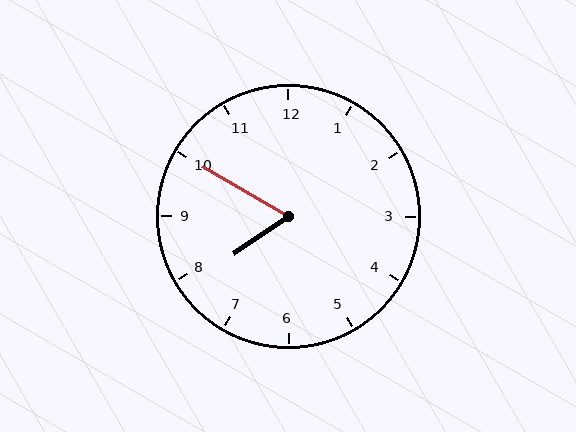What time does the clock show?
7:50.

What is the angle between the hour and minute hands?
Approximately 65 degrees.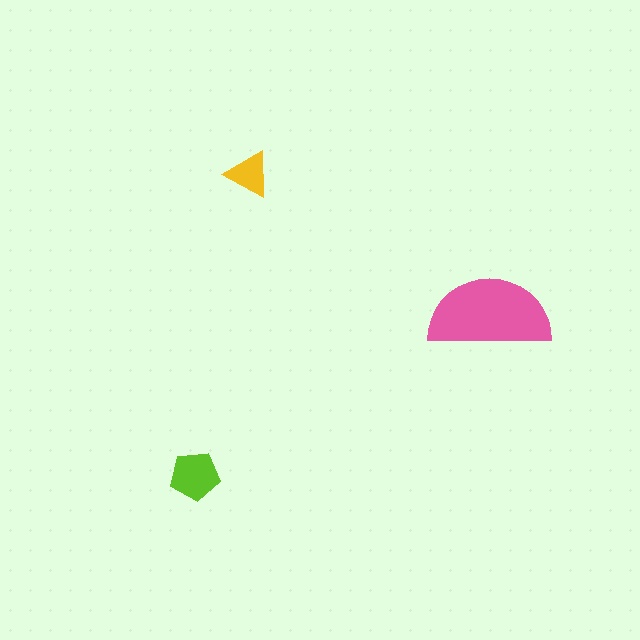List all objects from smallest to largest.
The yellow triangle, the lime pentagon, the pink semicircle.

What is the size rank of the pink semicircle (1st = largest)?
1st.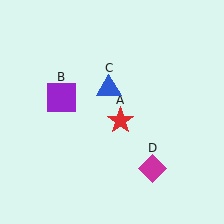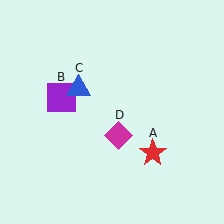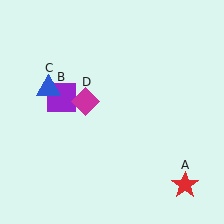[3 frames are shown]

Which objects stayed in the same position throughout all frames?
Purple square (object B) remained stationary.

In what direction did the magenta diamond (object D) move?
The magenta diamond (object D) moved up and to the left.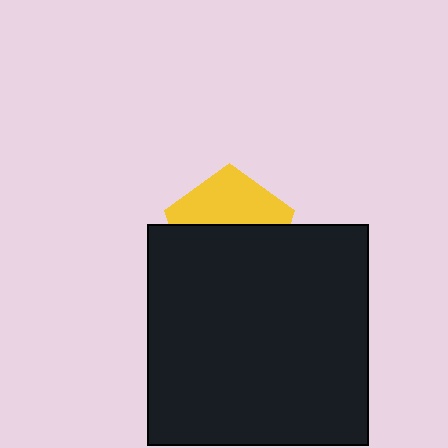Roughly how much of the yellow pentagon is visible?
A small part of it is visible (roughly 42%).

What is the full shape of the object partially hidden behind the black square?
The partially hidden object is a yellow pentagon.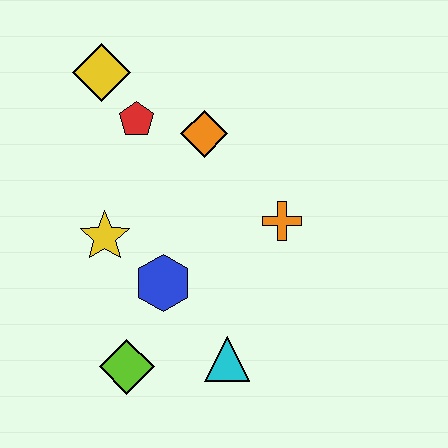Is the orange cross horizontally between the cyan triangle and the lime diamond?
No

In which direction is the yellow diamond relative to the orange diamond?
The yellow diamond is to the left of the orange diamond.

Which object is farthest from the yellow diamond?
The cyan triangle is farthest from the yellow diamond.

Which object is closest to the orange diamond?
The red pentagon is closest to the orange diamond.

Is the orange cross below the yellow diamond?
Yes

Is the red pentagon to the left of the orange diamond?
Yes